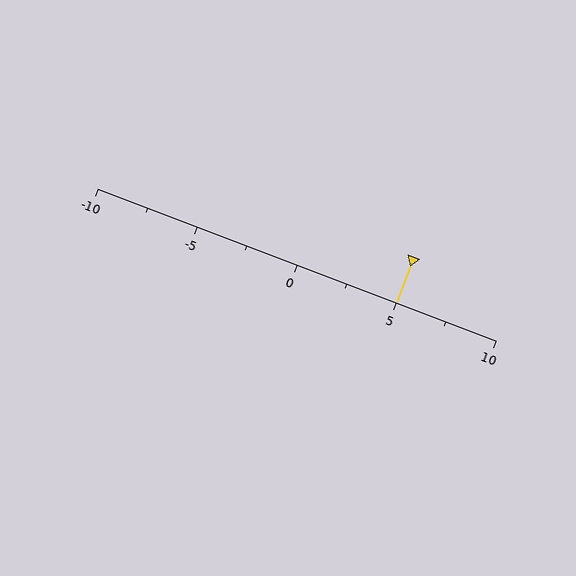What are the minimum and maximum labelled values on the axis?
The axis runs from -10 to 10.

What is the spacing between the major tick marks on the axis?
The major ticks are spaced 5 apart.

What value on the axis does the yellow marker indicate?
The marker indicates approximately 5.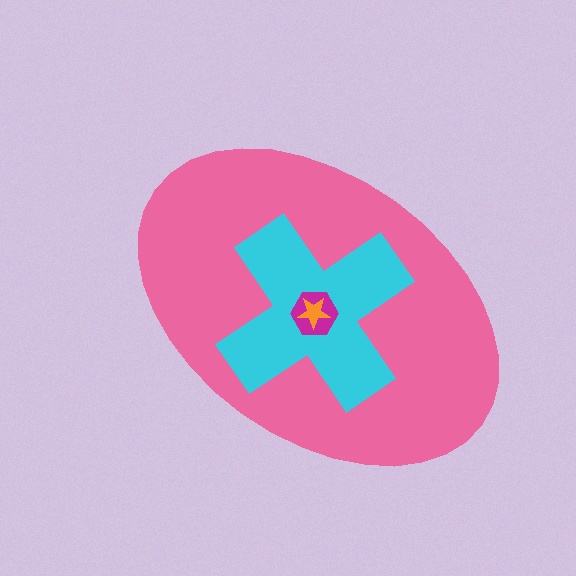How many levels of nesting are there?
4.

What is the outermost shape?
The pink ellipse.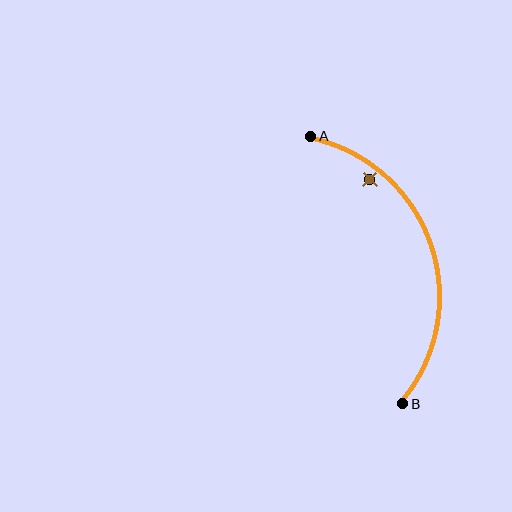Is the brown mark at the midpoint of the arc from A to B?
No — the brown mark does not lie on the arc at all. It sits slightly inside the curve.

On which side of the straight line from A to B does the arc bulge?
The arc bulges to the right of the straight line connecting A and B.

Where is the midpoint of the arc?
The arc midpoint is the point on the curve farthest from the straight line joining A and B. It sits to the right of that line.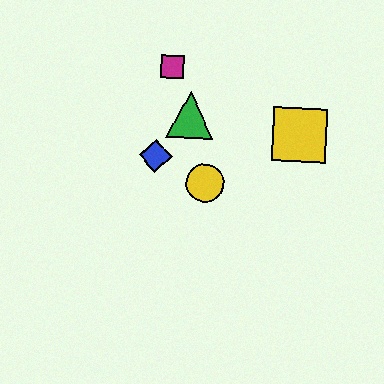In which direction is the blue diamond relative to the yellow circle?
The blue diamond is to the left of the yellow circle.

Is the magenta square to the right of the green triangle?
No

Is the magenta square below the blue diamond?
No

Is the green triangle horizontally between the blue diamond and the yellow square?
Yes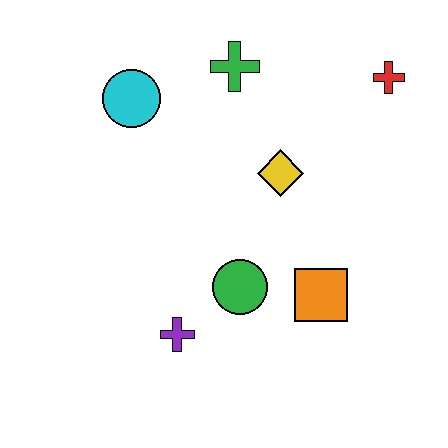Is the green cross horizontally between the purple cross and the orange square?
Yes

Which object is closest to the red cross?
The yellow diamond is closest to the red cross.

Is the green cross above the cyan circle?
Yes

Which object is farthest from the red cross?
The purple cross is farthest from the red cross.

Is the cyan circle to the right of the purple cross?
No